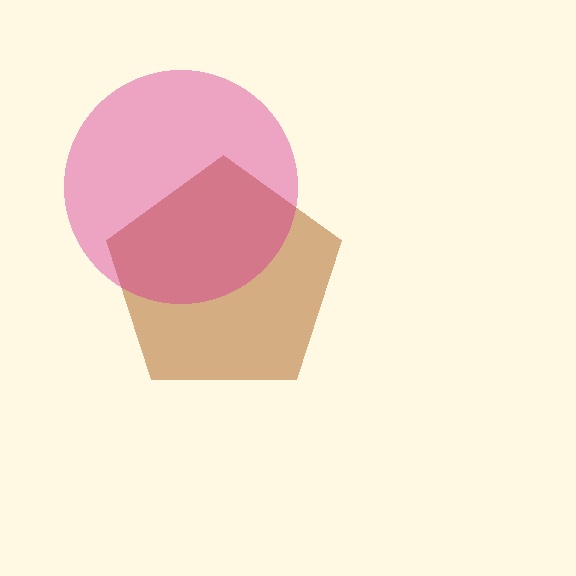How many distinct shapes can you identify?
There are 2 distinct shapes: a brown pentagon, a magenta circle.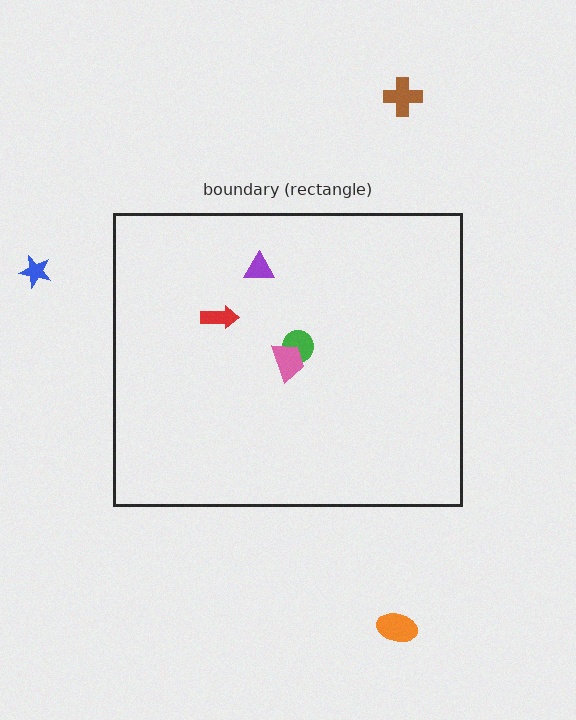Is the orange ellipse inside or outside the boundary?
Outside.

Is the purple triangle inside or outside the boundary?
Inside.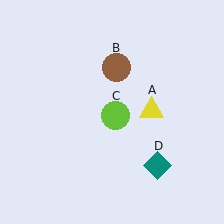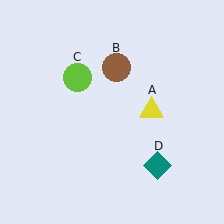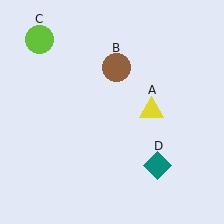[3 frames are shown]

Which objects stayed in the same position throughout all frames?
Yellow triangle (object A) and brown circle (object B) and teal diamond (object D) remained stationary.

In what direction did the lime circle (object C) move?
The lime circle (object C) moved up and to the left.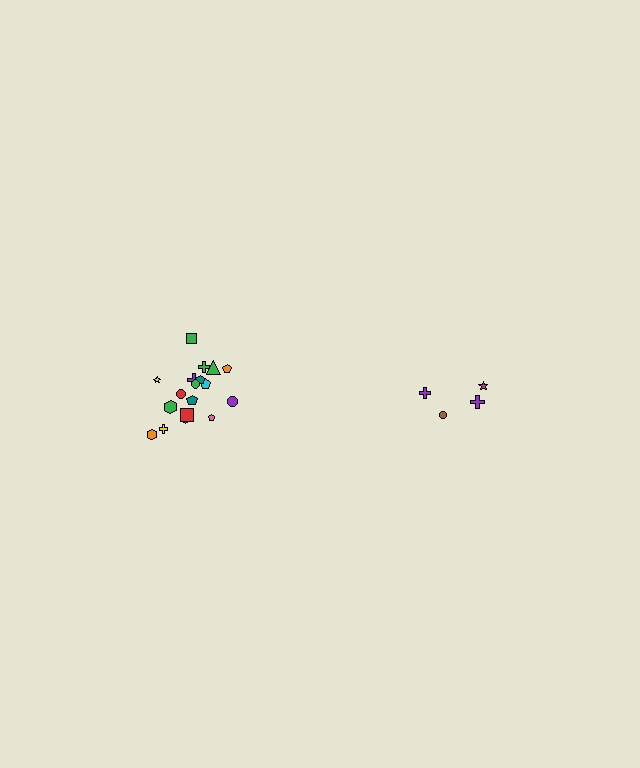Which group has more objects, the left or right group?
The left group.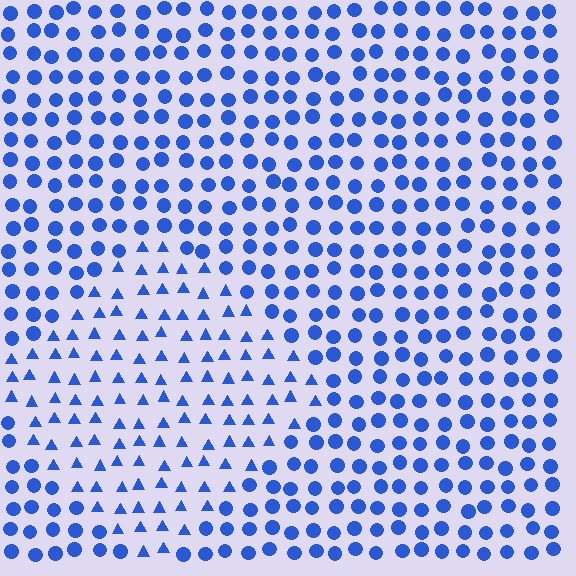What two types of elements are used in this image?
The image uses triangles inside the diamond region and circles outside it.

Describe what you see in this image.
The image is filled with small blue elements arranged in a uniform grid. A diamond-shaped region contains triangles, while the surrounding area contains circles. The boundary is defined purely by the change in element shape.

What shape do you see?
I see a diamond.